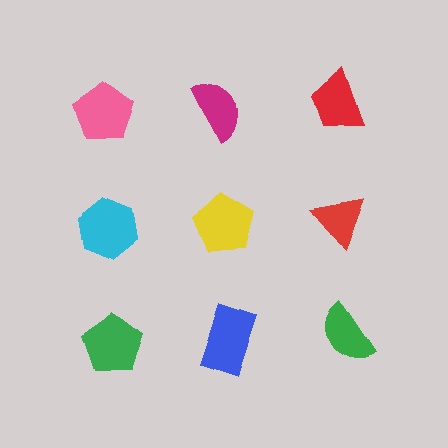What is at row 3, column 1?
A green pentagon.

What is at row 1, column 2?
A magenta semicircle.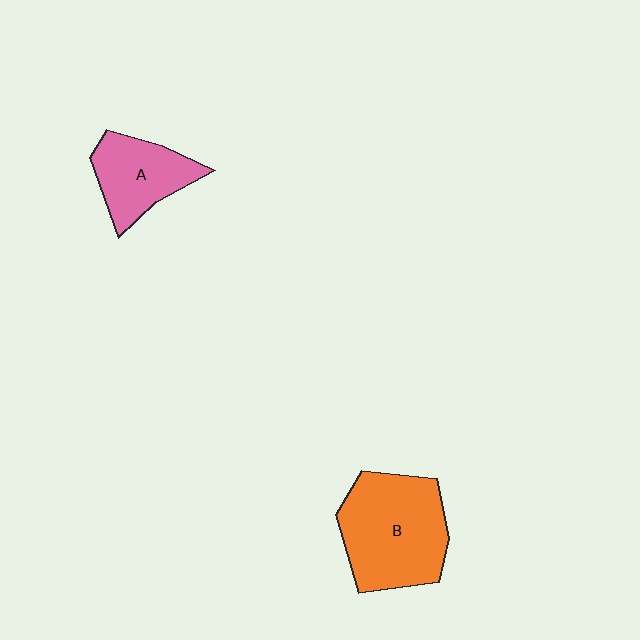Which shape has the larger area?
Shape B (orange).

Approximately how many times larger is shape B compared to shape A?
Approximately 1.7 times.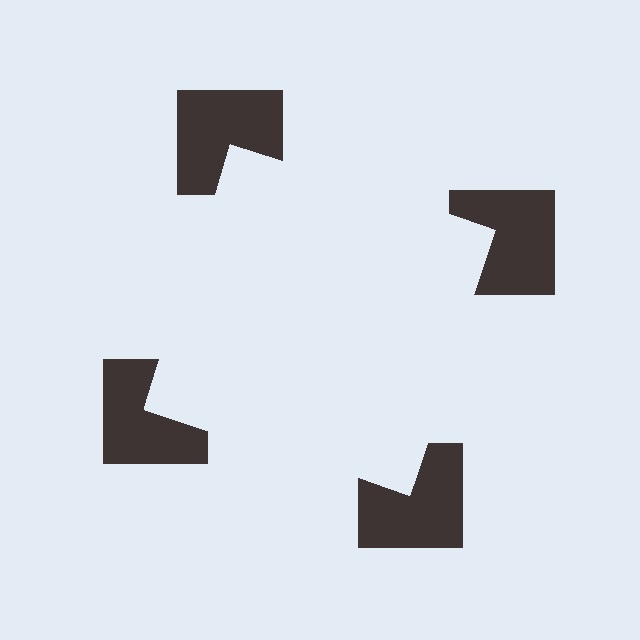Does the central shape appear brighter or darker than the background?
It typically appears slightly brighter than the background, even though no actual brightness change is drawn.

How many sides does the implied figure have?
4 sides.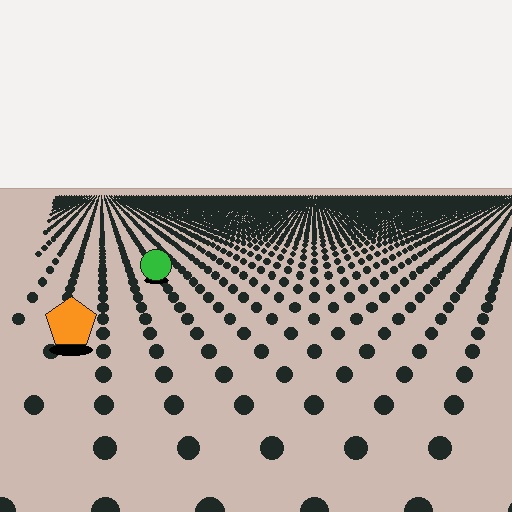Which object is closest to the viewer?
The orange pentagon is closest. The texture marks near it are larger and more spread out.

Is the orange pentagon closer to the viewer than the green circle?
Yes. The orange pentagon is closer — you can tell from the texture gradient: the ground texture is coarser near it.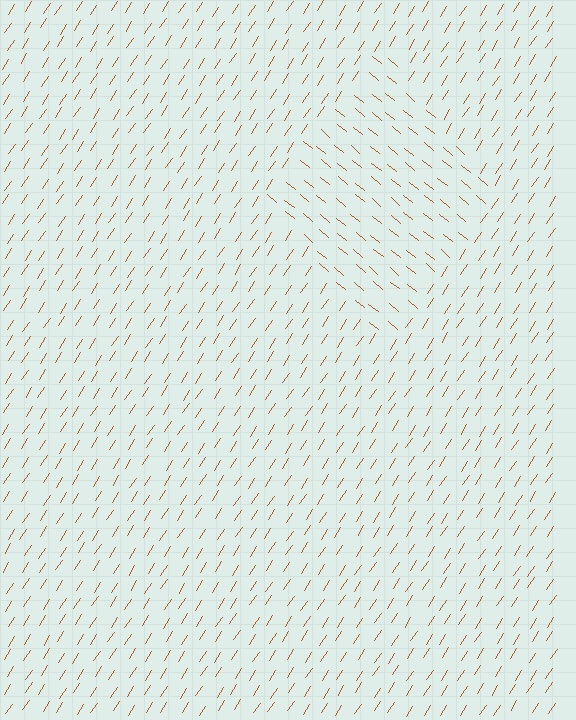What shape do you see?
I see a diamond.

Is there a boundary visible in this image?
Yes, there is a texture boundary formed by a change in line orientation.